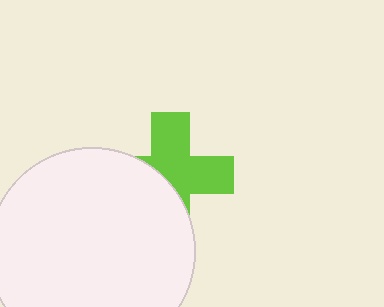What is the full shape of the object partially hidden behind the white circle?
The partially hidden object is a lime cross.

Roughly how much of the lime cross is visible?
About half of it is visible (roughly 56%).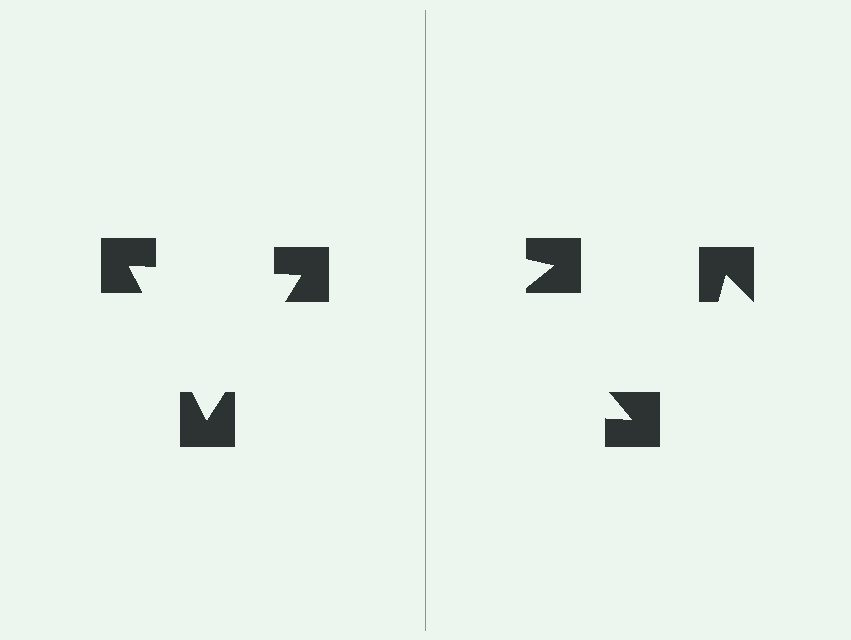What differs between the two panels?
The notched squares are positioned identically on both sides; only the wedge orientations differ. On the left they align to a triangle; on the right they are misaligned.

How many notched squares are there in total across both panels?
6 — 3 on each side.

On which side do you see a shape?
An illusory triangle appears on the left side. On the right side the wedge cuts are rotated, so no coherent shape forms.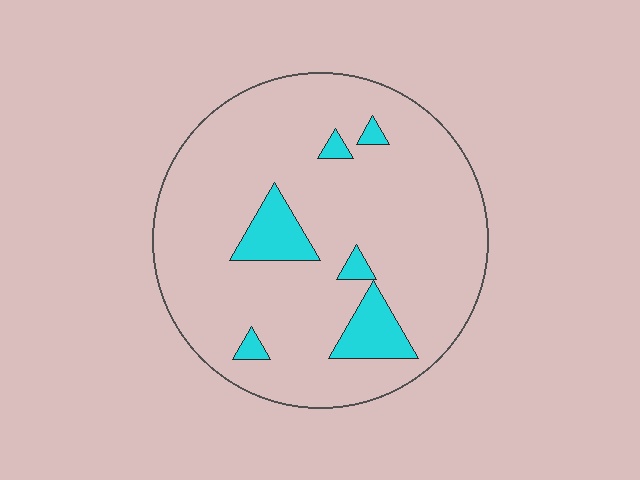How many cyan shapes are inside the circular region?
6.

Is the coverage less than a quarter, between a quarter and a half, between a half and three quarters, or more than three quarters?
Less than a quarter.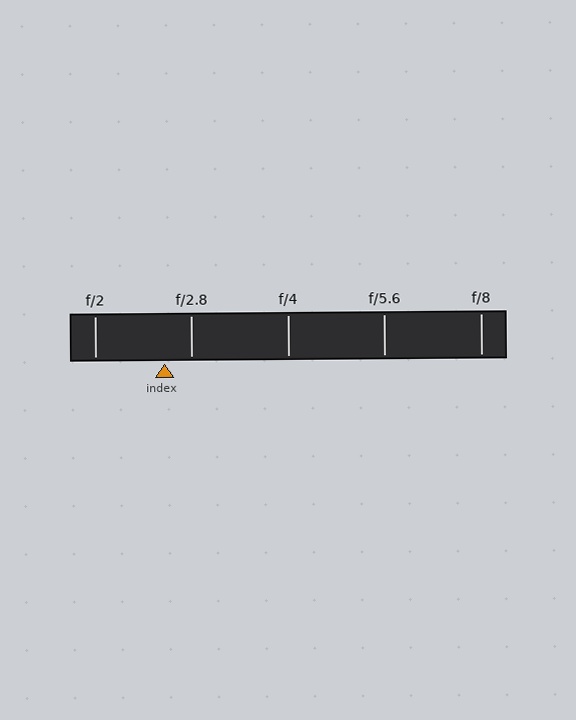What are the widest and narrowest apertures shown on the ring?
The widest aperture shown is f/2 and the narrowest is f/8.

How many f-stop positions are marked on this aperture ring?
There are 5 f-stop positions marked.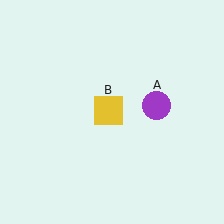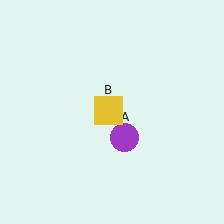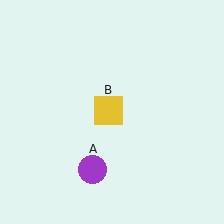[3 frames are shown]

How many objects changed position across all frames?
1 object changed position: purple circle (object A).